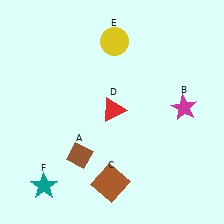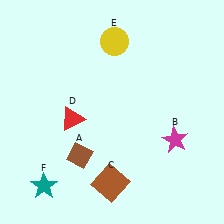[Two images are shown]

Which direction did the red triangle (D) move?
The red triangle (D) moved left.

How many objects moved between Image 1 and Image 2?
2 objects moved between the two images.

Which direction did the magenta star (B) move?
The magenta star (B) moved down.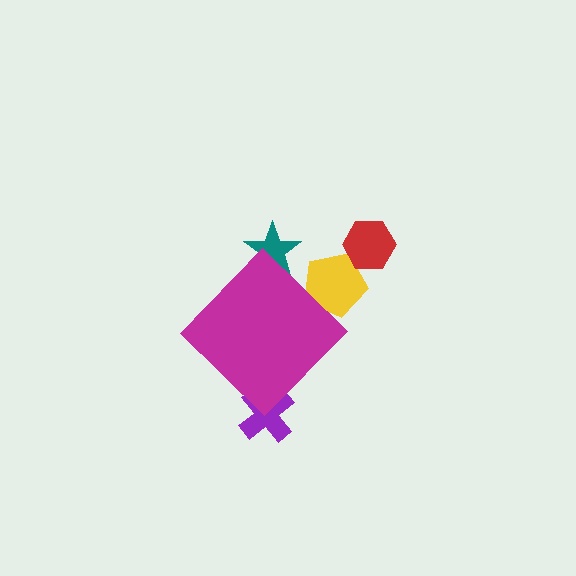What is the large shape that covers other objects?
A magenta diamond.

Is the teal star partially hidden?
Yes, the teal star is partially hidden behind the magenta diamond.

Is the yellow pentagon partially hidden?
Yes, the yellow pentagon is partially hidden behind the magenta diamond.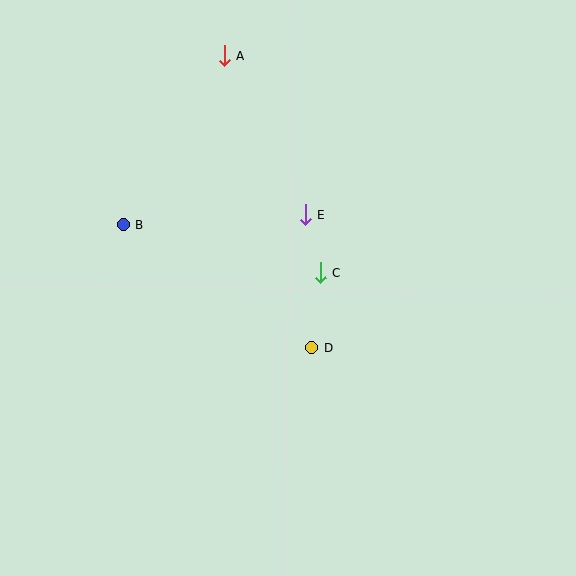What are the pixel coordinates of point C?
Point C is at (320, 273).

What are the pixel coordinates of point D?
Point D is at (312, 348).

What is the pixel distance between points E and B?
The distance between E and B is 182 pixels.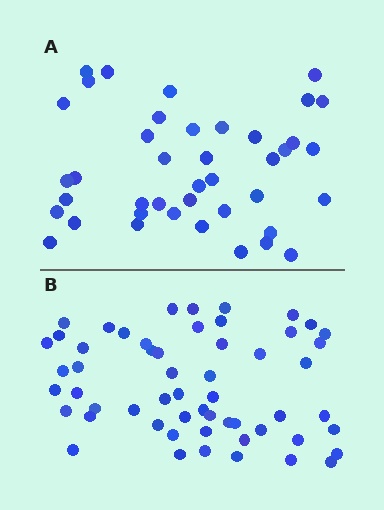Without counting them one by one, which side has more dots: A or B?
Region B (the bottom region) has more dots.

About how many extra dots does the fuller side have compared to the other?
Region B has approximately 15 more dots than region A.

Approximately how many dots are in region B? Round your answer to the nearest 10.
About 60 dots. (The exact count is 56, which rounds to 60.)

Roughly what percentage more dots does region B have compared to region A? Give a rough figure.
About 35% more.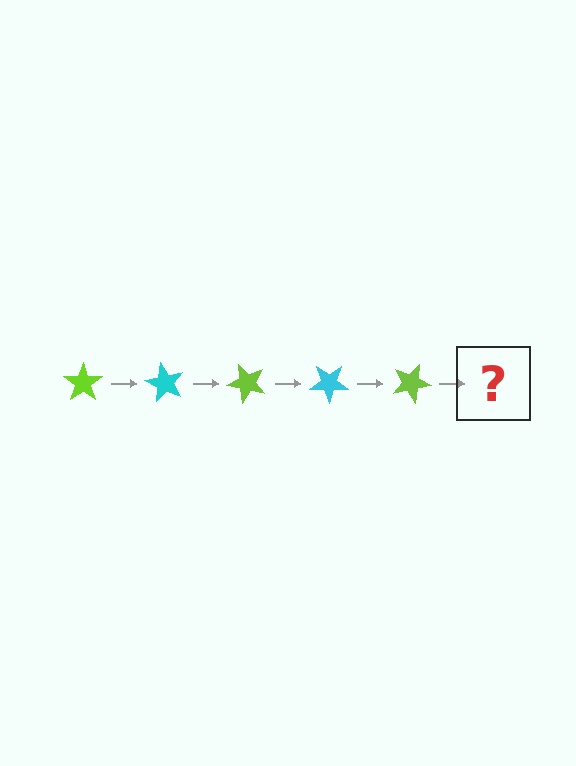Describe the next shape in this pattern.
It should be a cyan star, rotated 300 degrees from the start.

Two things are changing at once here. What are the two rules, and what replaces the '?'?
The two rules are that it rotates 60 degrees each step and the color cycles through lime and cyan. The '?' should be a cyan star, rotated 300 degrees from the start.